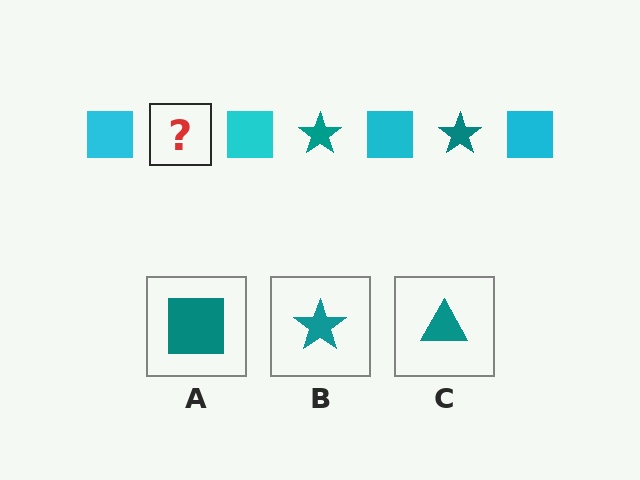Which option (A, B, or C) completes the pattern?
B.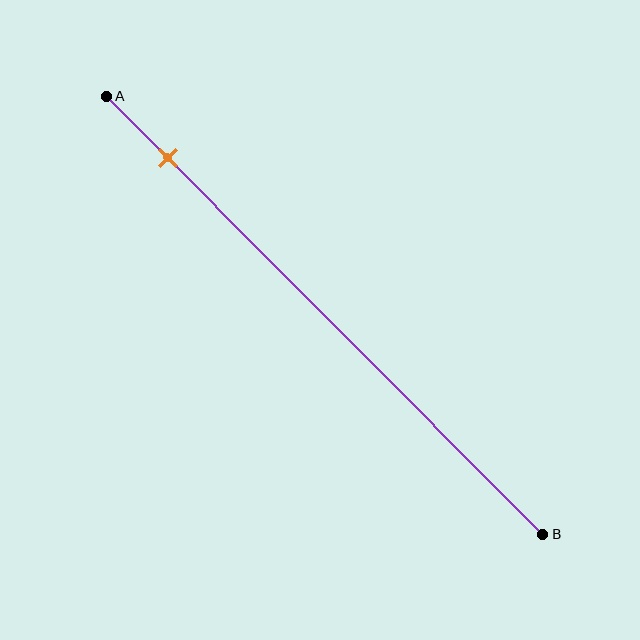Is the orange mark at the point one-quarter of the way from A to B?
No, the mark is at about 15% from A, not at the 25% one-quarter point.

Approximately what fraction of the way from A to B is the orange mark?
The orange mark is approximately 15% of the way from A to B.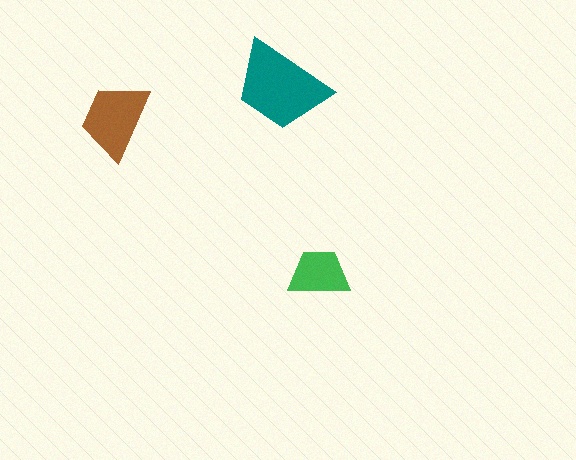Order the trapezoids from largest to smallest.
the teal one, the brown one, the green one.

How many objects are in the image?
There are 3 objects in the image.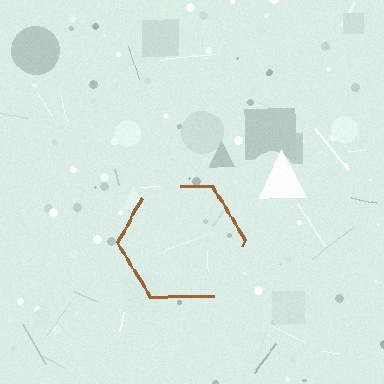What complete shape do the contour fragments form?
The contour fragments form a hexagon.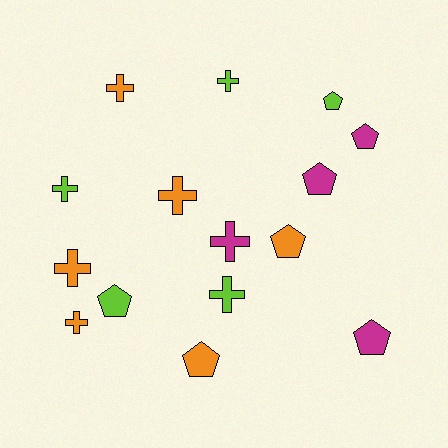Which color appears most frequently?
Orange, with 6 objects.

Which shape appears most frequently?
Cross, with 8 objects.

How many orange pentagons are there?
There are 2 orange pentagons.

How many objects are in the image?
There are 15 objects.